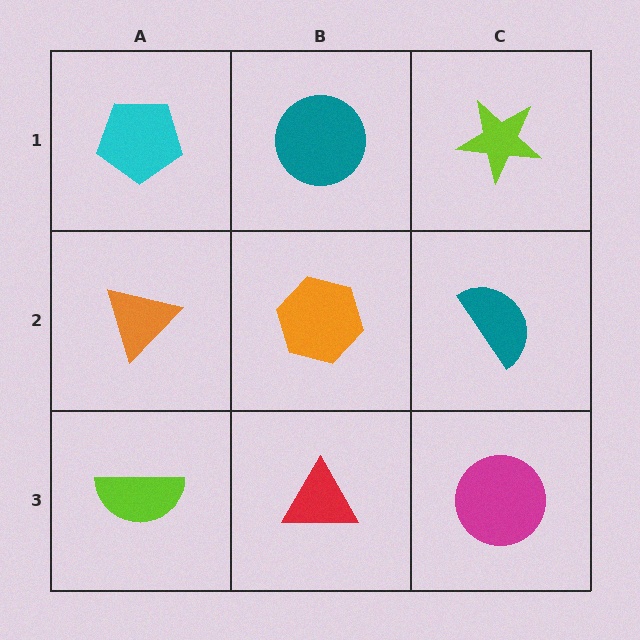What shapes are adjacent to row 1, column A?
An orange triangle (row 2, column A), a teal circle (row 1, column B).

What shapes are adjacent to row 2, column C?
A lime star (row 1, column C), a magenta circle (row 3, column C), an orange hexagon (row 2, column B).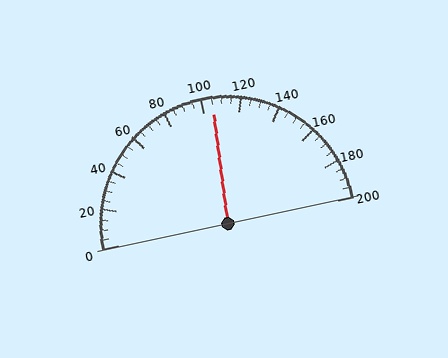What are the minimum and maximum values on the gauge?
The gauge ranges from 0 to 200.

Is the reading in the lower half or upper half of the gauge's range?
The reading is in the upper half of the range (0 to 200).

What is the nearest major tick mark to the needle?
The nearest major tick mark is 100.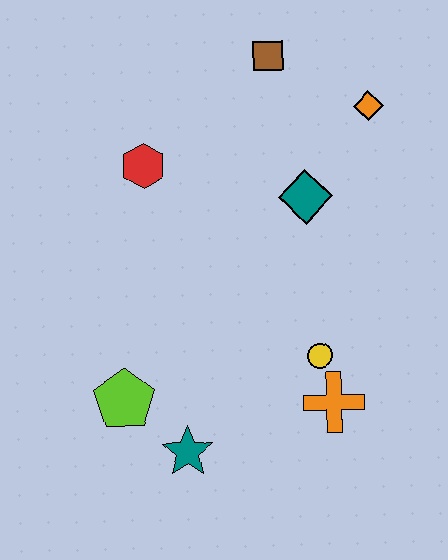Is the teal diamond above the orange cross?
Yes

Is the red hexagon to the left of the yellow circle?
Yes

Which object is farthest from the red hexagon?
The orange cross is farthest from the red hexagon.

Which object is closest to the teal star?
The lime pentagon is closest to the teal star.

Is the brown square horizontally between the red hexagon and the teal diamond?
Yes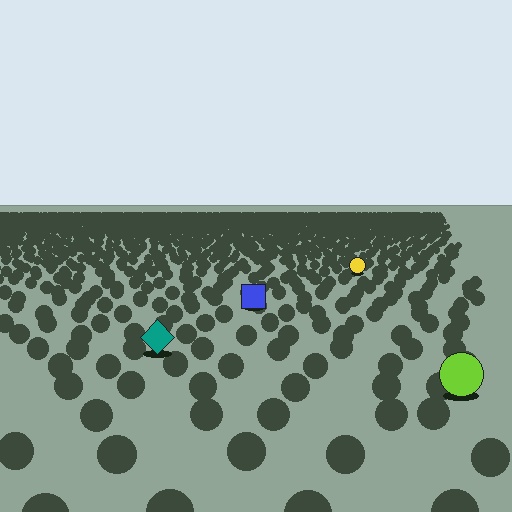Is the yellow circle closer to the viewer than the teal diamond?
No. The teal diamond is closer — you can tell from the texture gradient: the ground texture is coarser near it.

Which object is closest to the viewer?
The lime circle is closest. The texture marks near it are larger and more spread out.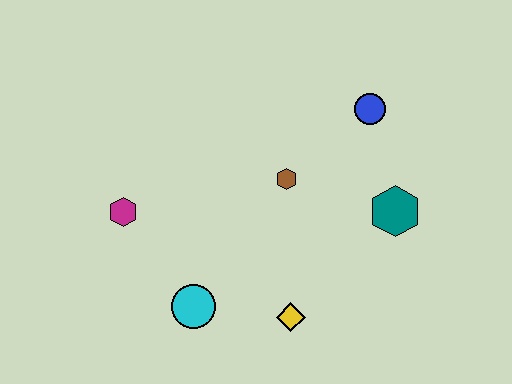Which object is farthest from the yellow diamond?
The blue circle is farthest from the yellow diamond.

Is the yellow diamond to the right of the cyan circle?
Yes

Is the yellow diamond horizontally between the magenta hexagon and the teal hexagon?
Yes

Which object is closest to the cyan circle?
The yellow diamond is closest to the cyan circle.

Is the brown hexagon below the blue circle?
Yes